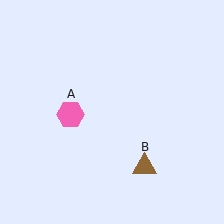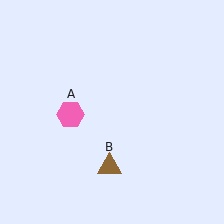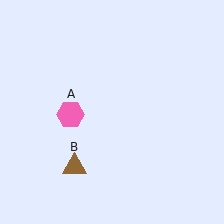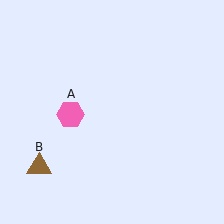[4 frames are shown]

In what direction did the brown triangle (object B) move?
The brown triangle (object B) moved left.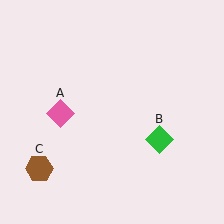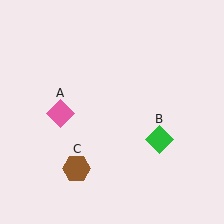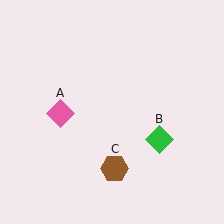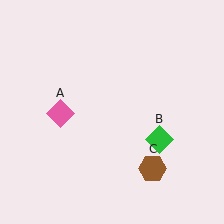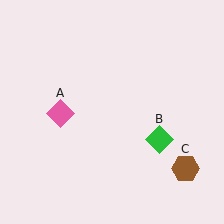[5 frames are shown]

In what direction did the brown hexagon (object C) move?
The brown hexagon (object C) moved right.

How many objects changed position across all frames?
1 object changed position: brown hexagon (object C).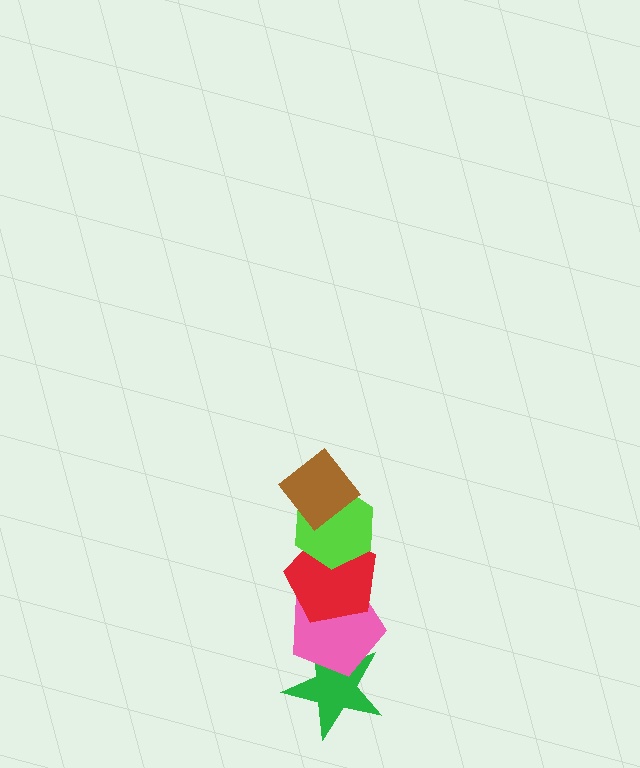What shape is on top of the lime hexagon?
The brown diamond is on top of the lime hexagon.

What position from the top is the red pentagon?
The red pentagon is 3rd from the top.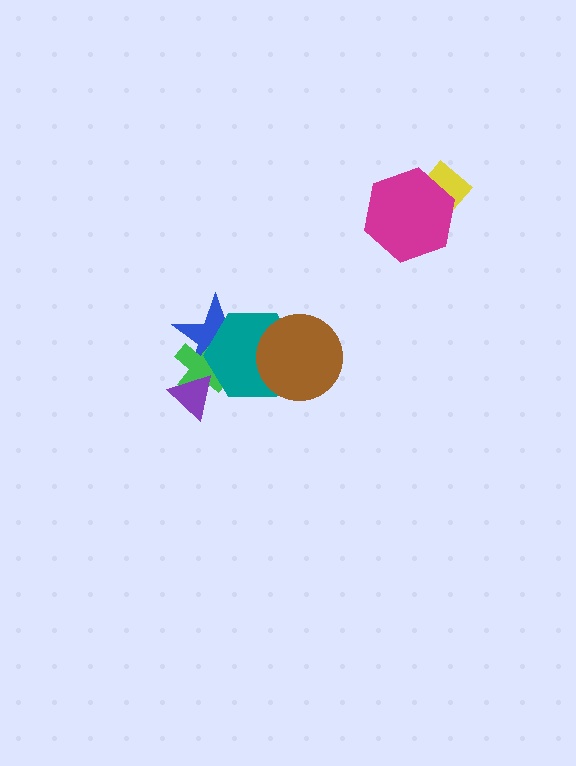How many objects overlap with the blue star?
3 objects overlap with the blue star.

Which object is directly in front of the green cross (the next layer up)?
The purple triangle is directly in front of the green cross.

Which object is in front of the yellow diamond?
The magenta hexagon is in front of the yellow diamond.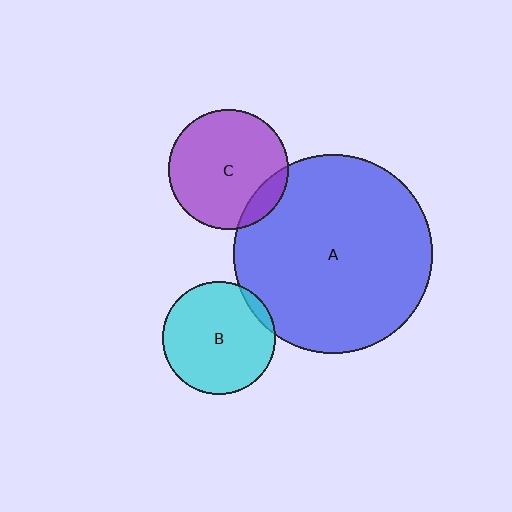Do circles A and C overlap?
Yes.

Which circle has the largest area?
Circle A (blue).